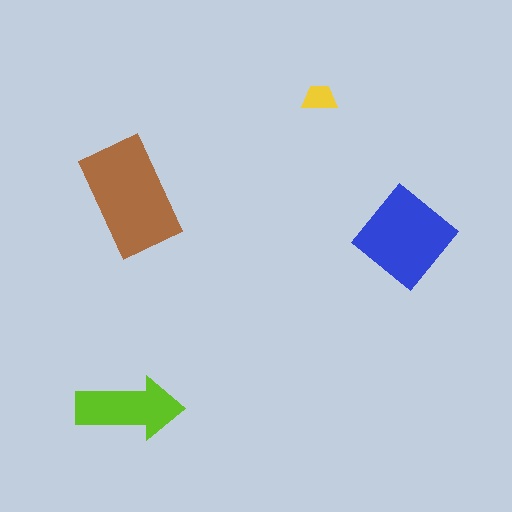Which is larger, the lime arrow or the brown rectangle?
The brown rectangle.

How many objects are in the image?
There are 4 objects in the image.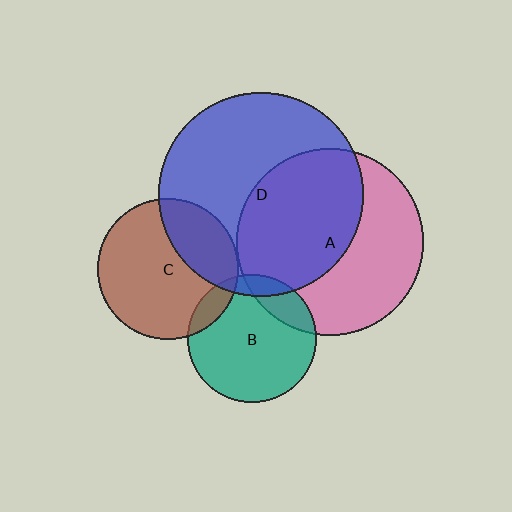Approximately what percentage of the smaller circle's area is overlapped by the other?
Approximately 30%.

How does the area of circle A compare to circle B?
Approximately 2.1 times.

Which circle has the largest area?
Circle D (blue).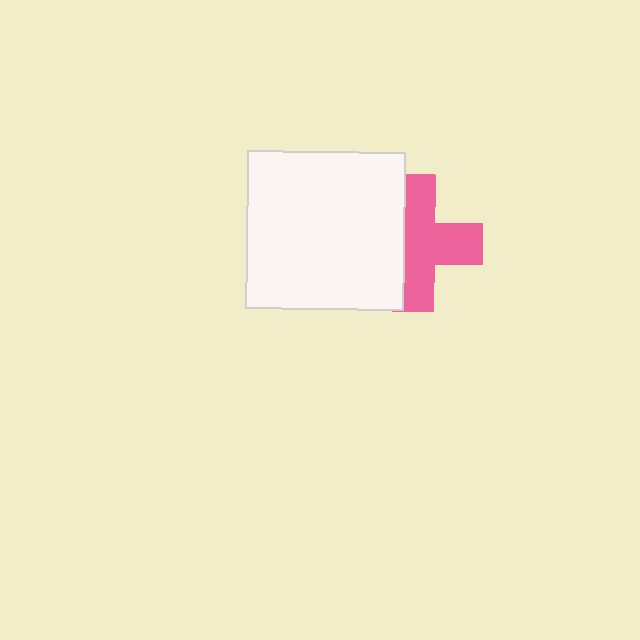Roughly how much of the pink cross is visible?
About half of it is visible (roughly 63%).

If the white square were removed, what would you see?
You would see the complete pink cross.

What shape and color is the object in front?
The object in front is a white square.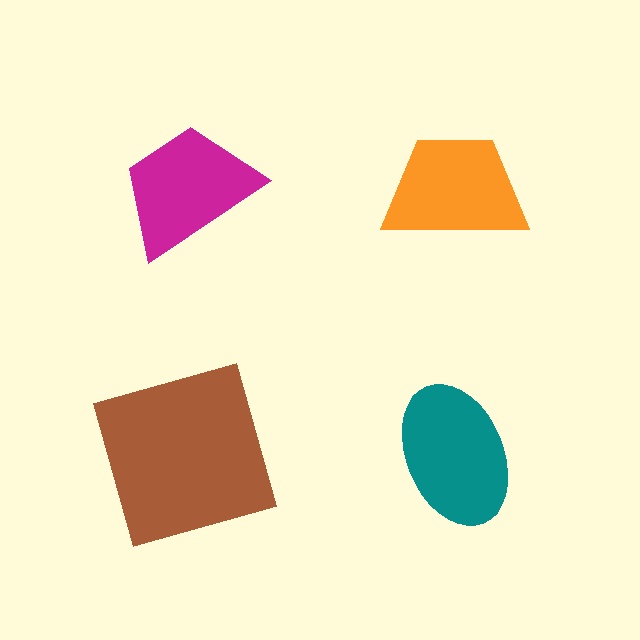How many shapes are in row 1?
2 shapes.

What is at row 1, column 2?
An orange trapezoid.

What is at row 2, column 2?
A teal ellipse.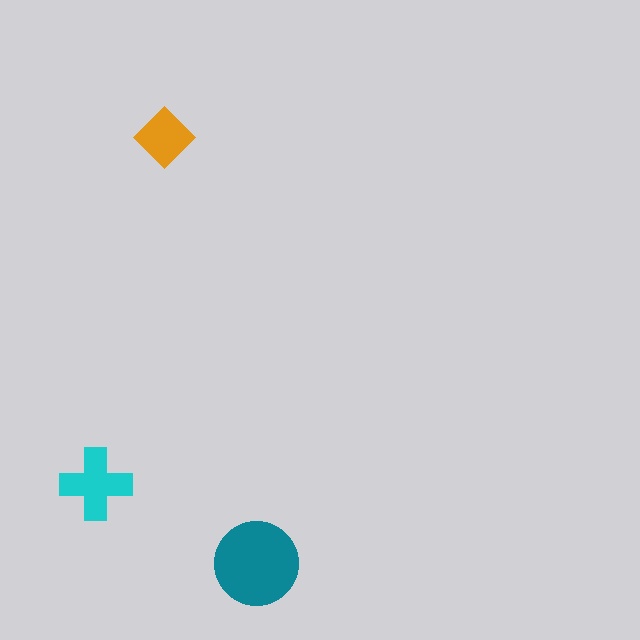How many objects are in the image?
There are 3 objects in the image.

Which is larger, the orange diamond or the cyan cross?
The cyan cross.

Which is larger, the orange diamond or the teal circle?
The teal circle.